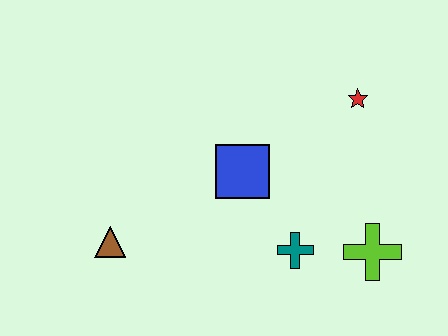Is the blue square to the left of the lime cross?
Yes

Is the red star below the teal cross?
No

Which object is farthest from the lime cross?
The brown triangle is farthest from the lime cross.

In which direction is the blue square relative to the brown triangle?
The blue square is to the right of the brown triangle.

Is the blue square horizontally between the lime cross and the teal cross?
No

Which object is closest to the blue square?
The teal cross is closest to the blue square.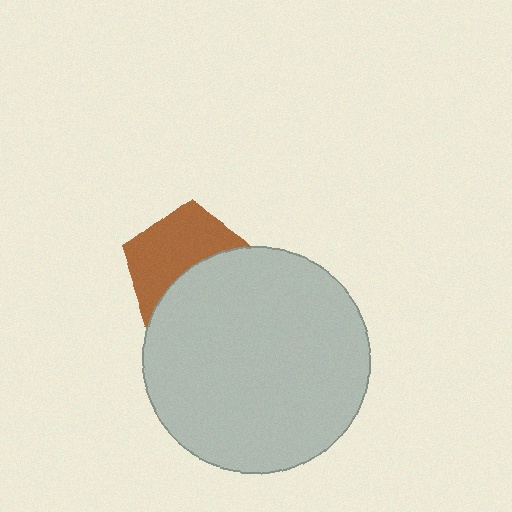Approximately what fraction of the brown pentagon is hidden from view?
Roughly 47% of the brown pentagon is hidden behind the light gray circle.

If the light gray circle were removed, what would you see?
You would see the complete brown pentagon.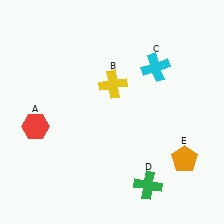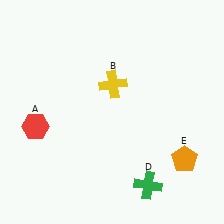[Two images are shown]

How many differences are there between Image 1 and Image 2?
There is 1 difference between the two images.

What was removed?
The cyan cross (C) was removed in Image 2.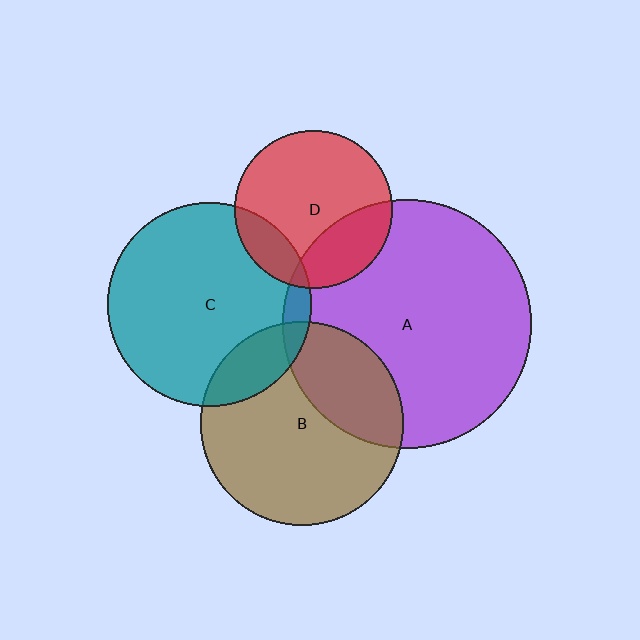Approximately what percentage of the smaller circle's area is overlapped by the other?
Approximately 30%.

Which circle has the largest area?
Circle A (purple).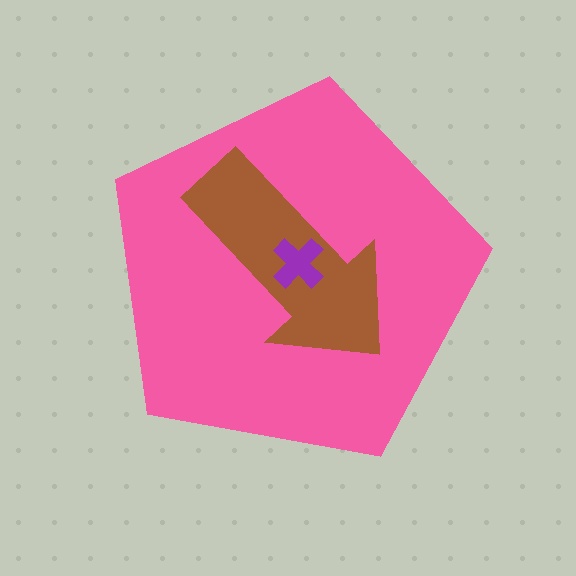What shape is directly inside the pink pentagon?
The brown arrow.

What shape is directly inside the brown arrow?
The purple cross.